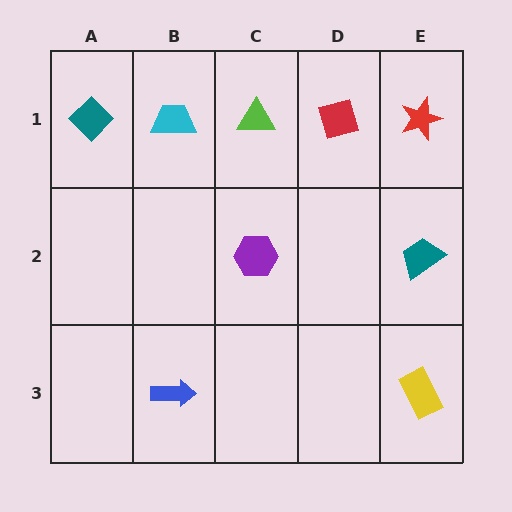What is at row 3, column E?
A yellow rectangle.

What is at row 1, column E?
A red star.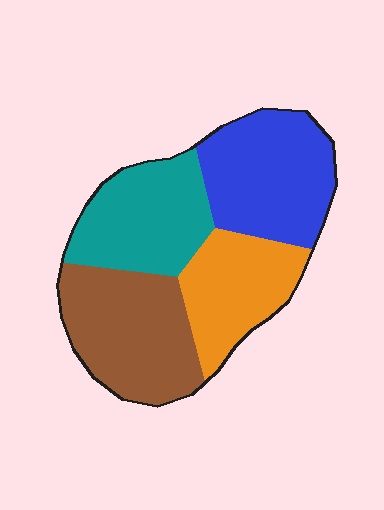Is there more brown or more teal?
Brown.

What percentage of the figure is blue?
Blue covers around 30% of the figure.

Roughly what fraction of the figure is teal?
Teal covers around 25% of the figure.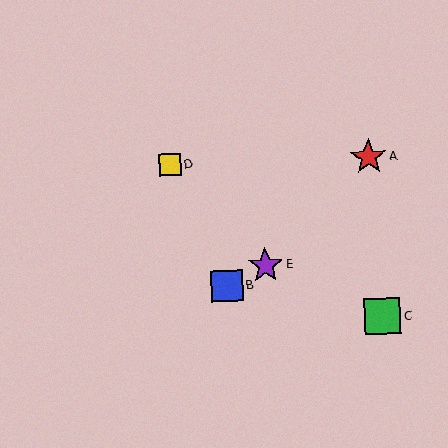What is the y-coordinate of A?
Object A is at y≈157.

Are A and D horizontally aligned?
Yes, both are at y≈157.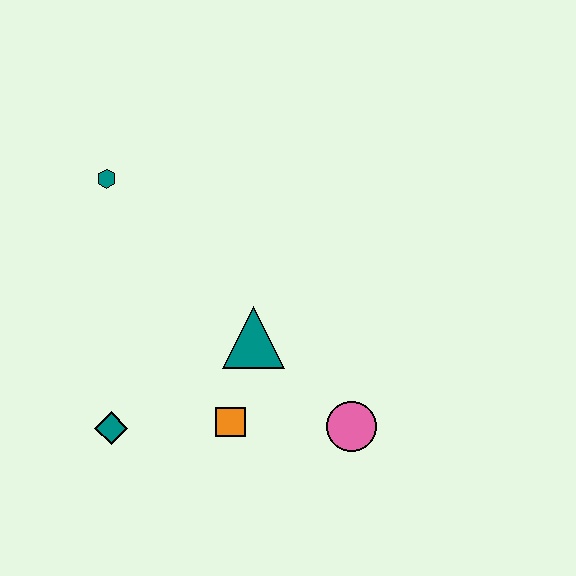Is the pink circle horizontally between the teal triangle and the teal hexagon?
No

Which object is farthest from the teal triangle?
The teal hexagon is farthest from the teal triangle.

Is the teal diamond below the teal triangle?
Yes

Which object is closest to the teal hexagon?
The teal triangle is closest to the teal hexagon.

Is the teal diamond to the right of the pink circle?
No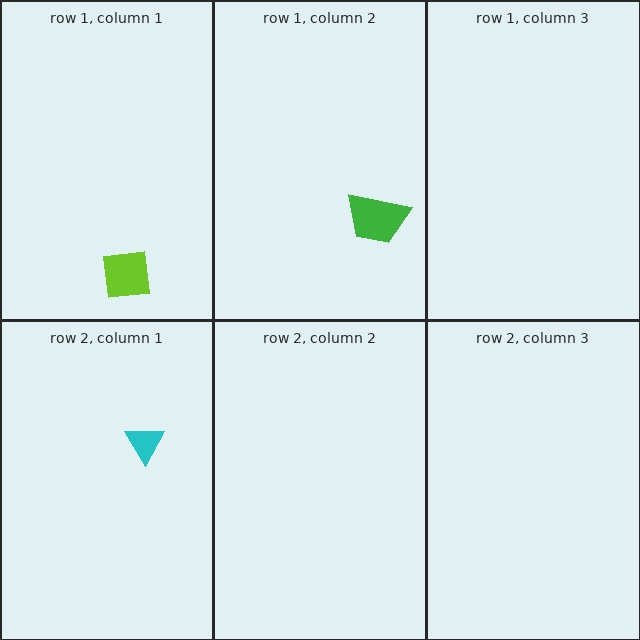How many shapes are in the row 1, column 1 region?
1.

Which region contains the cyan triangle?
The row 2, column 1 region.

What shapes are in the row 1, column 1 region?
The lime square.